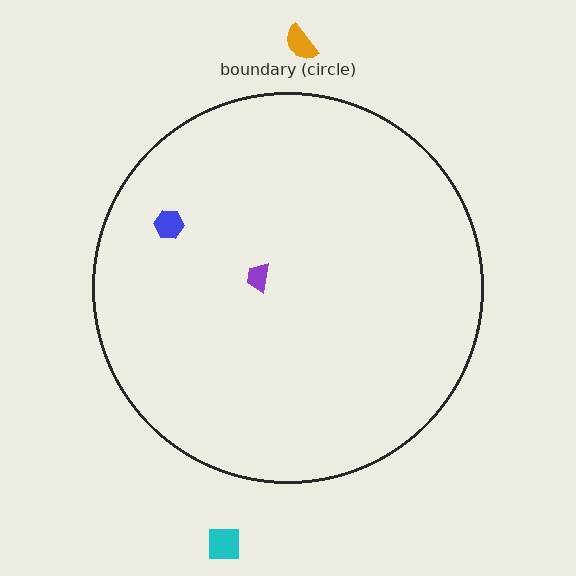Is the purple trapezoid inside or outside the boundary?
Inside.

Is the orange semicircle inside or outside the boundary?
Outside.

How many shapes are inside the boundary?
2 inside, 2 outside.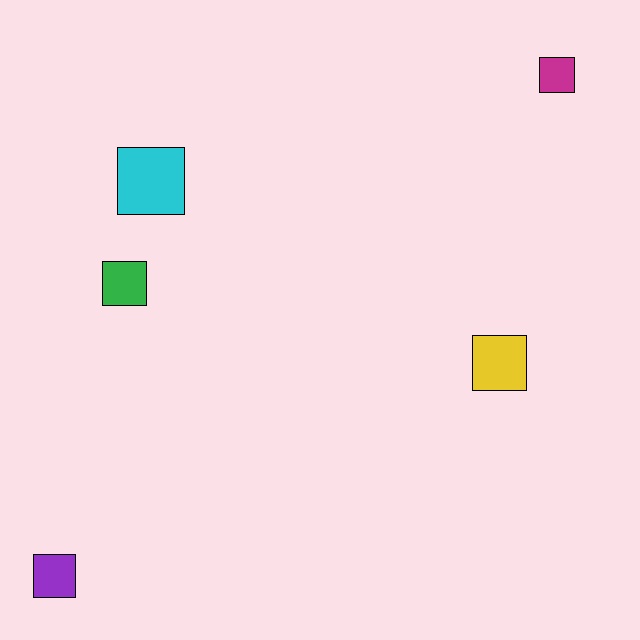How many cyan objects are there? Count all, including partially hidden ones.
There is 1 cyan object.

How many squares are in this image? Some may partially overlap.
There are 5 squares.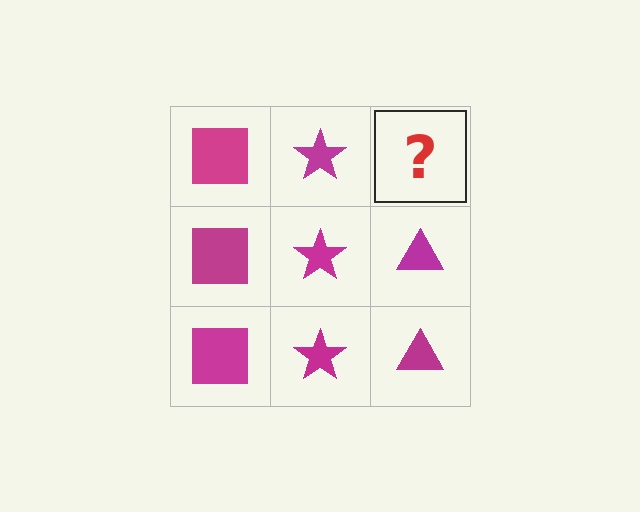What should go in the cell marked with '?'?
The missing cell should contain a magenta triangle.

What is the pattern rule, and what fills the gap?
The rule is that each column has a consistent shape. The gap should be filled with a magenta triangle.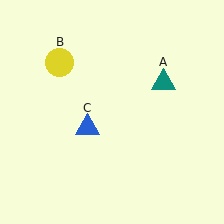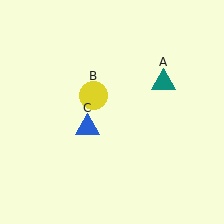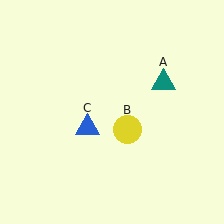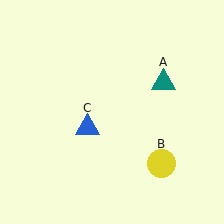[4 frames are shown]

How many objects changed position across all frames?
1 object changed position: yellow circle (object B).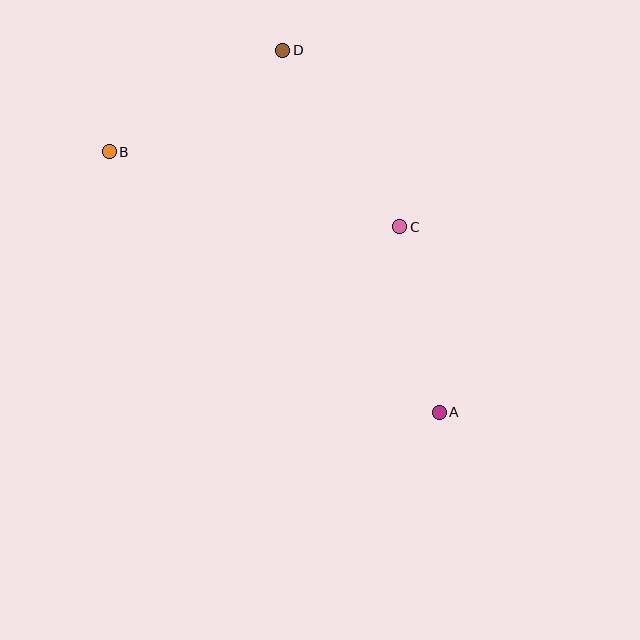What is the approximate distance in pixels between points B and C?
The distance between B and C is approximately 300 pixels.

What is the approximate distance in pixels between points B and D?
The distance between B and D is approximately 201 pixels.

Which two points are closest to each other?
Points A and C are closest to each other.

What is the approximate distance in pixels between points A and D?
The distance between A and D is approximately 394 pixels.